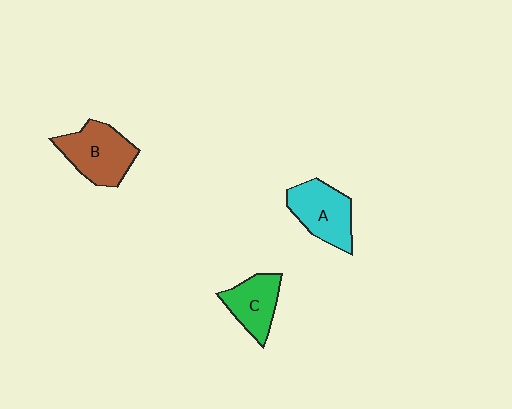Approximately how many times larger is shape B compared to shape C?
Approximately 1.3 times.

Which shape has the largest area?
Shape B (brown).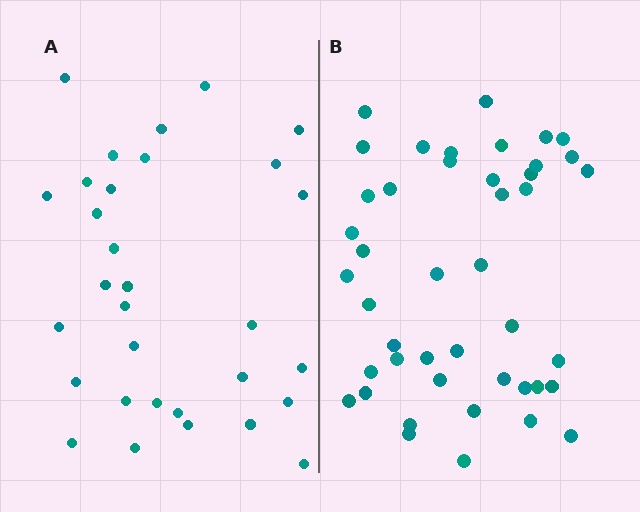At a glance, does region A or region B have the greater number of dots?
Region B (the right region) has more dots.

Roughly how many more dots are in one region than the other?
Region B has approximately 15 more dots than region A.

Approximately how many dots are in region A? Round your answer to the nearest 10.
About 30 dots. (The exact count is 31, which rounds to 30.)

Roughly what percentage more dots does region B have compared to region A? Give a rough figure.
About 40% more.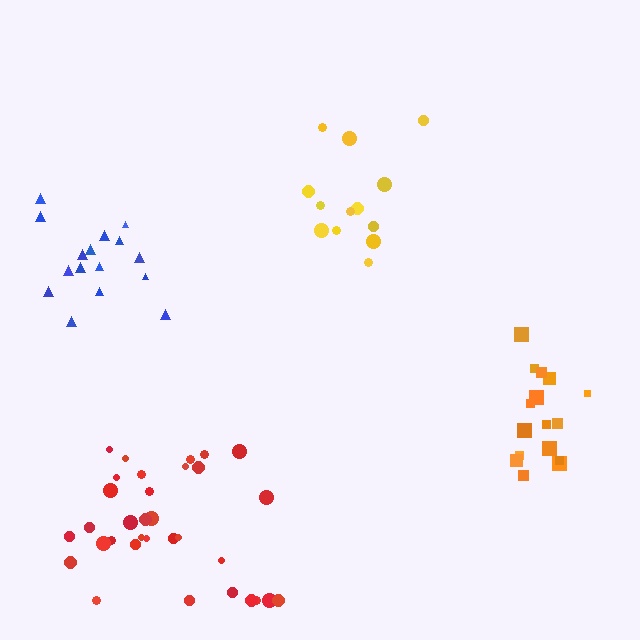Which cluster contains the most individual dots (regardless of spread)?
Red (33).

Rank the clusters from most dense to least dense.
orange, red, yellow, blue.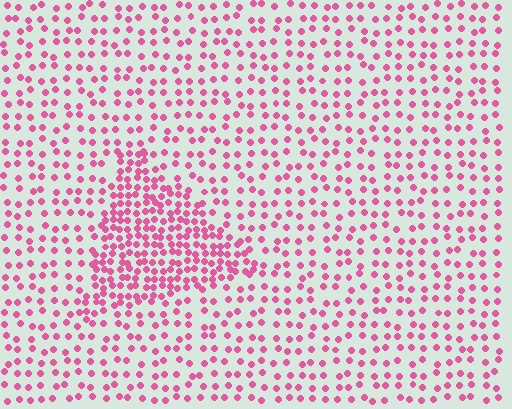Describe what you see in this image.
The image contains small pink elements arranged at two different densities. A triangle-shaped region is visible where the elements are more densely packed than the surrounding area.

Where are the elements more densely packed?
The elements are more densely packed inside the triangle boundary.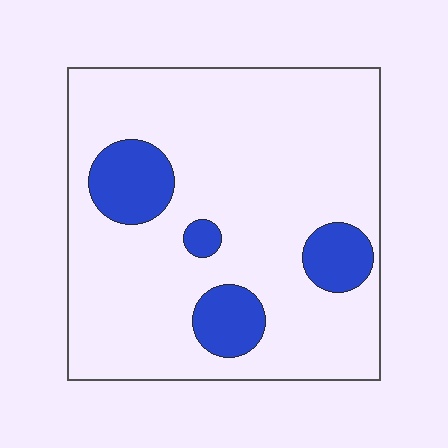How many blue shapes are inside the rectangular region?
4.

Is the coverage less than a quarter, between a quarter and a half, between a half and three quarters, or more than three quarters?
Less than a quarter.